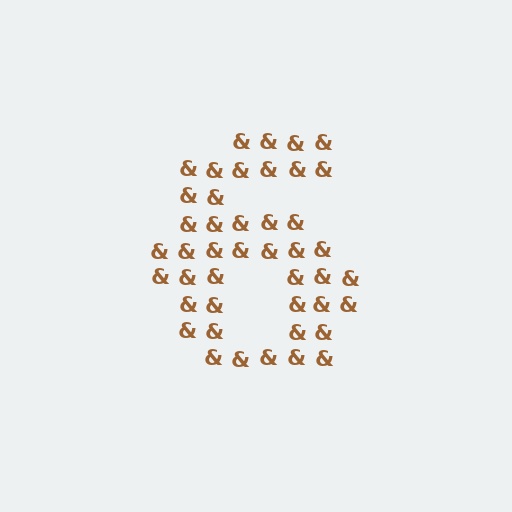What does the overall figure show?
The overall figure shows the digit 6.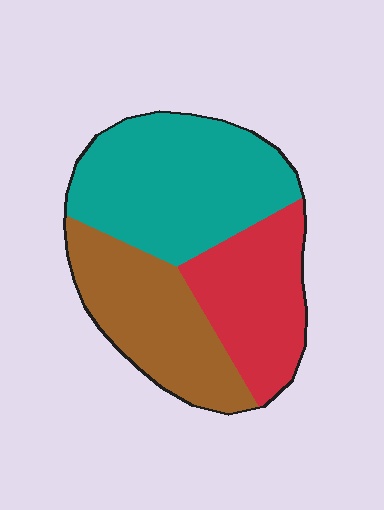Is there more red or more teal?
Teal.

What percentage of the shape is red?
Red takes up about one quarter (1/4) of the shape.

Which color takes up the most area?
Teal, at roughly 45%.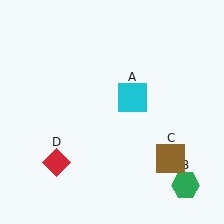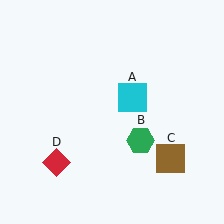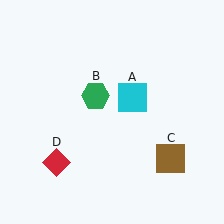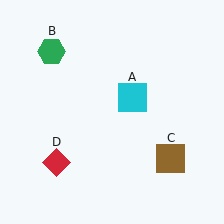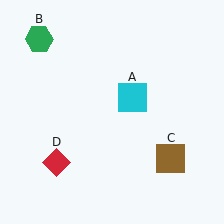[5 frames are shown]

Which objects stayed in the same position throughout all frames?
Cyan square (object A) and brown square (object C) and red diamond (object D) remained stationary.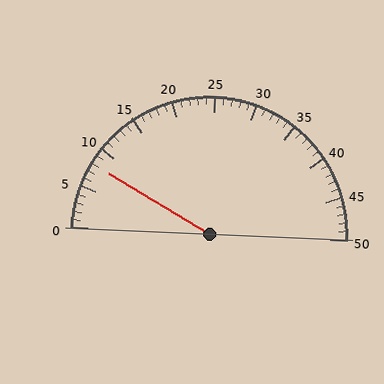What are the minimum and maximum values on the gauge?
The gauge ranges from 0 to 50.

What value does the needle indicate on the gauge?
The needle indicates approximately 8.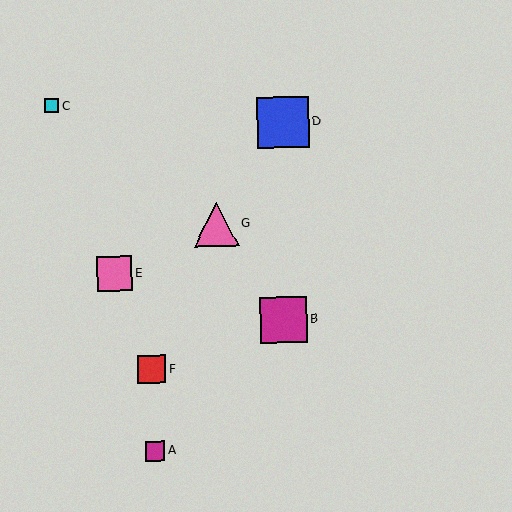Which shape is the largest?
The blue square (labeled D) is the largest.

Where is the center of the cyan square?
The center of the cyan square is at (52, 106).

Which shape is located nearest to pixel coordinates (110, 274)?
The pink square (labeled E) at (114, 274) is nearest to that location.